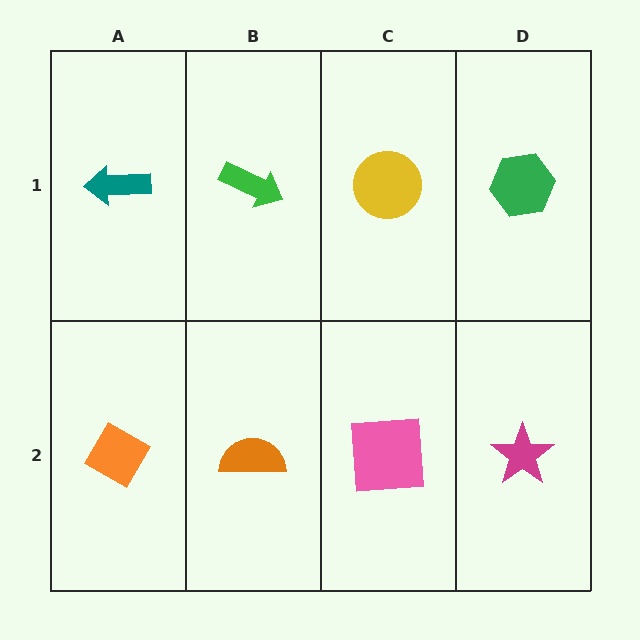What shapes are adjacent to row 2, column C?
A yellow circle (row 1, column C), an orange semicircle (row 2, column B), a magenta star (row 2, column D).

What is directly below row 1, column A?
An orange diamond.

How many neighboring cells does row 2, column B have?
3.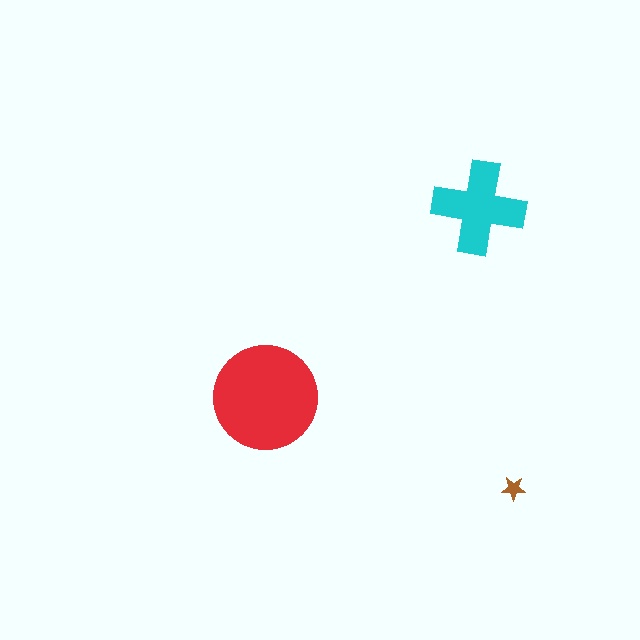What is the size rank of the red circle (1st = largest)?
1st.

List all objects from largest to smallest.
The red circle, the cyan cross, the brown star.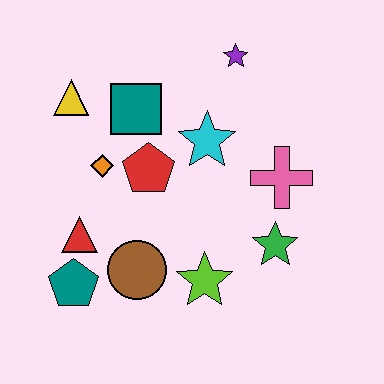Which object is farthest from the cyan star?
The teal pentagon is farthest from the cyan star.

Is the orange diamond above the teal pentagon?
Yes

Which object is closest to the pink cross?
The green star is closest to the pink cross.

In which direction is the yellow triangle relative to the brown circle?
The yellow triangle is above the brown circle.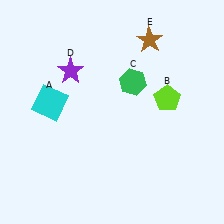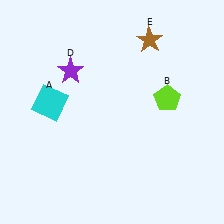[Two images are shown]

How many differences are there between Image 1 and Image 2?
There is 1 difference between the two images.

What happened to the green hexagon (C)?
The green hexagon (C) was removed in Image 2. It was in the top-right area of Image 1.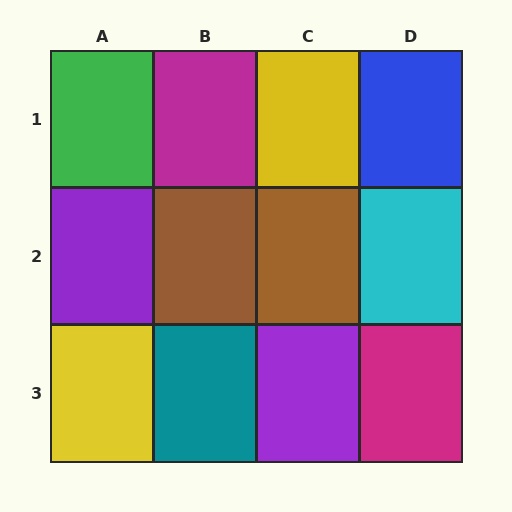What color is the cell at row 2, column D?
Cyan.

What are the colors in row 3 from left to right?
Yellow, teal, purple, magenta.